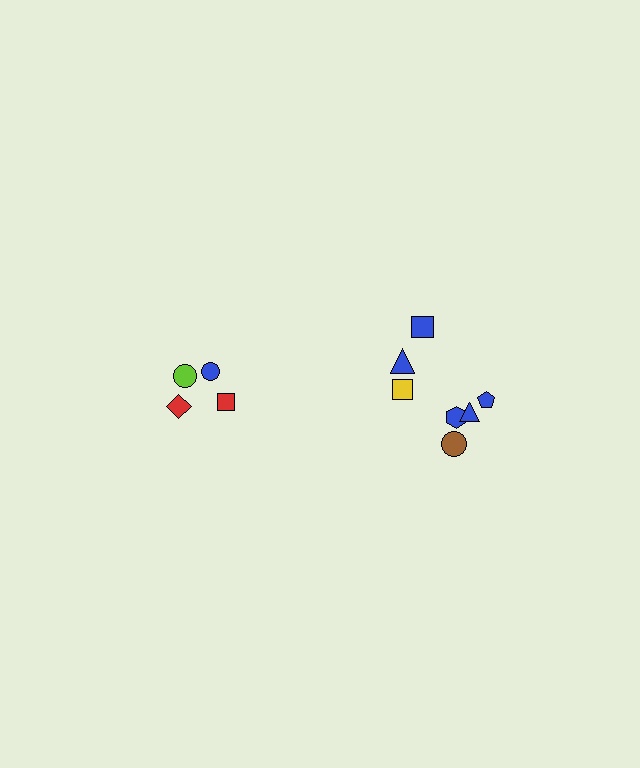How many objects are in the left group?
There are 4 objects.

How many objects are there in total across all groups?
There are 11 objects.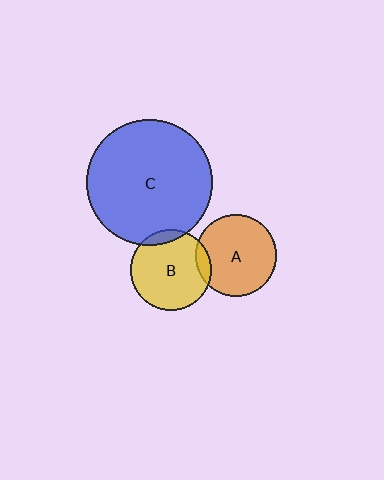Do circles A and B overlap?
Yes.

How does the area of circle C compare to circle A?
Approximately 2.4 times.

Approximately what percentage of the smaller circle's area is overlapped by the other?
Approximately 10%.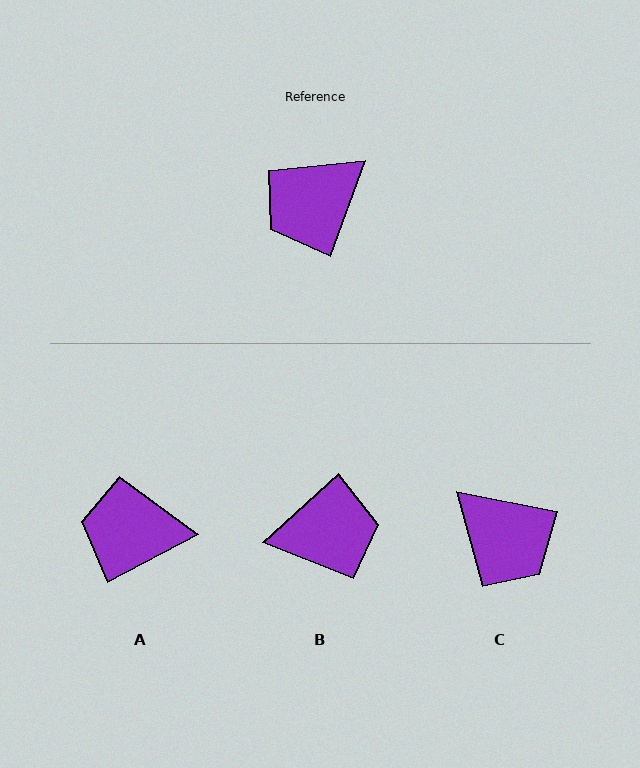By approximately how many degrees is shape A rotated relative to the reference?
Approximately 42 degrees clockwise.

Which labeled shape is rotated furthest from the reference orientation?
B, about 153 degrees away.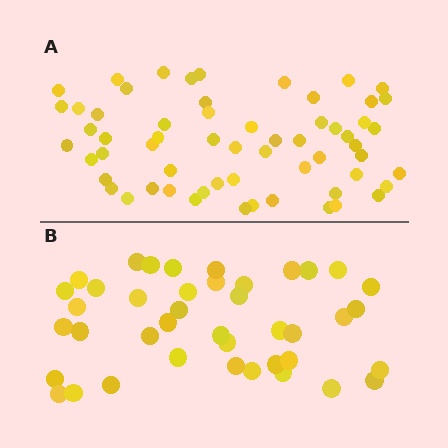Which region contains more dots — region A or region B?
Region A (the top region) has more dots.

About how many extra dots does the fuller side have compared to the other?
Region A has approximately 20 more dots than region B.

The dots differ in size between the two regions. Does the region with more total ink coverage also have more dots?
No. Region B has more total ink coverage because its dots are larger, but region A actually contains more individual dots. Total area can be misleading — the number of items is what matters here.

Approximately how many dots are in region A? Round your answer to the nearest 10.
About 60 dots.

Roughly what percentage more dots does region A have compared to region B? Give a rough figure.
About 45% more.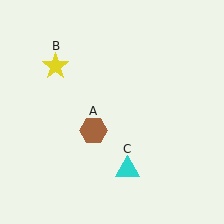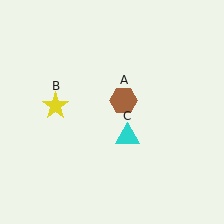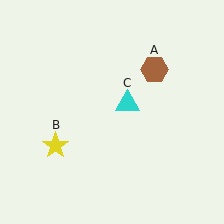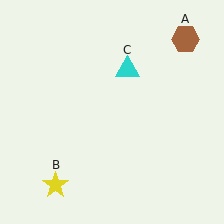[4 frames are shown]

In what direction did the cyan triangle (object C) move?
The cyan triangle (object C) moved up.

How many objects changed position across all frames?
3 objects changed position: brown hexagon (object A), yellow star (object B), cyan triangle (object C).